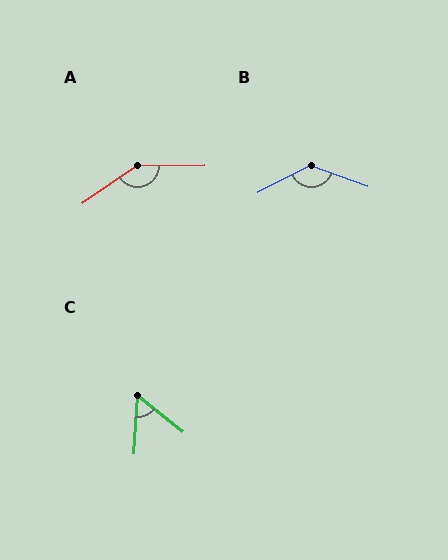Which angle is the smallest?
C, at approximately 55 degrees.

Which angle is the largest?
A, at approximately 146 degrees.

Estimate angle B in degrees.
Approximately 133 degrees.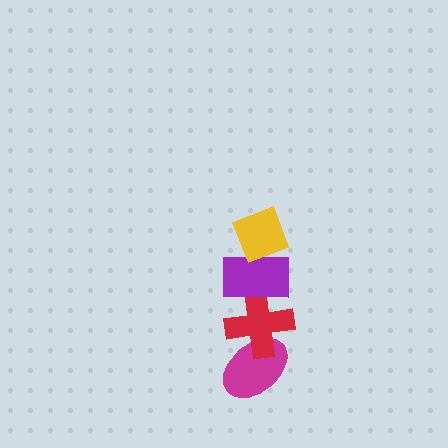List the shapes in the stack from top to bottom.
From top to bottom: the yellow diamond, the purple rectangle, the red cross, the magenta ellipse.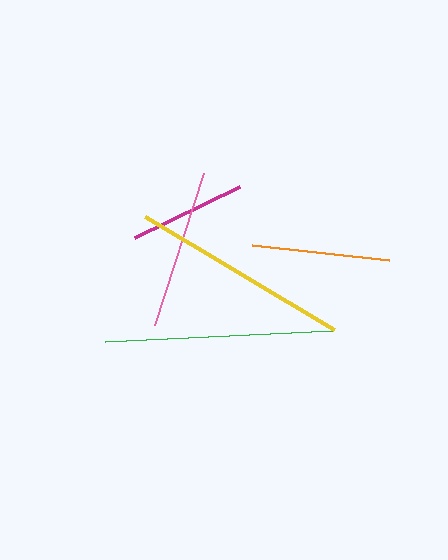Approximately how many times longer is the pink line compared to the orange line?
The pink line is approximately 1.2 times the length of the orange line.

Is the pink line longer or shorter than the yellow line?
The yellow line is longer than the pink line.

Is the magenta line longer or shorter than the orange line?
The orange line is longer than the magenta line.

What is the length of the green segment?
The green segment is approximately 227 pixels long.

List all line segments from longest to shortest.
From longest to shortest: green, yellow, pink, orange, magenta.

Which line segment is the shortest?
The magenta line is the shortest at approximately 117 pixels.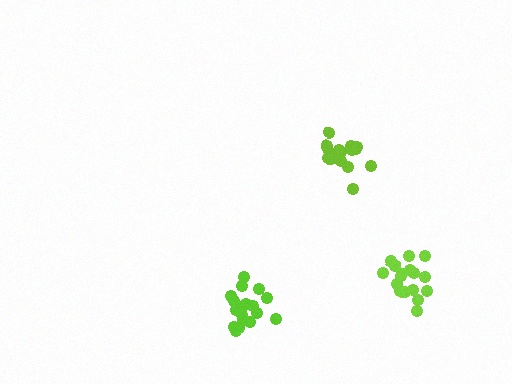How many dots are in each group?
Group 1: 19 dots, Group 2: 18 dots, Group 3: 18 dots (55 total).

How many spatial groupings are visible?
There are 3 spatial groupings.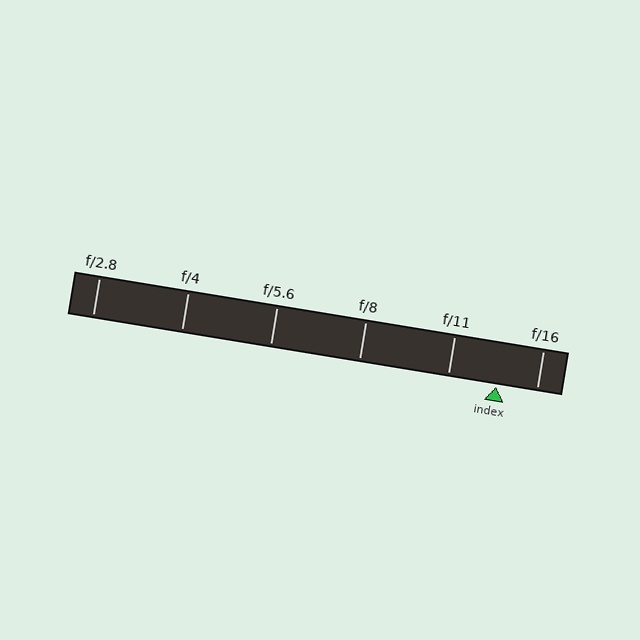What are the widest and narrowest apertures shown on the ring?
The widest aperture shown is f/2.8 and the narrowest is f/16.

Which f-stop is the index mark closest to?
The index mark is closest to f/16.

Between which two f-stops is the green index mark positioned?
The index mark is between f/11 and f/16.